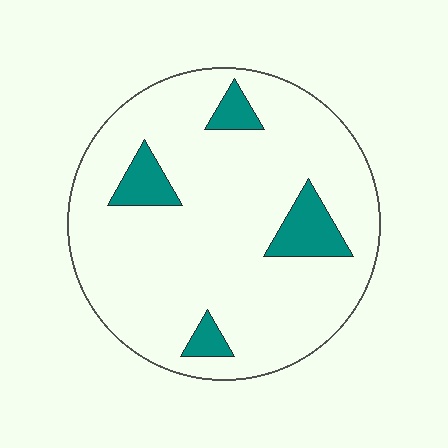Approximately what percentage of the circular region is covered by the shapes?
Approximately 10%.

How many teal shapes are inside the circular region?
4.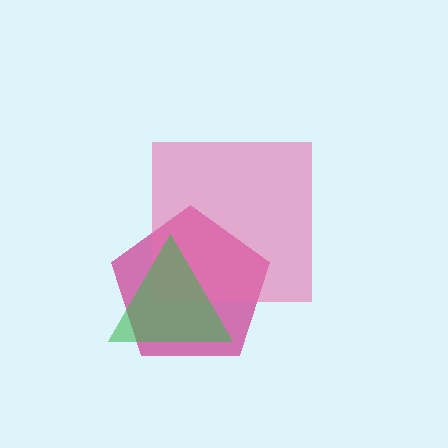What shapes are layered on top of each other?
The layered shapes are: a magenta pentagon, a pink square, a green triangle.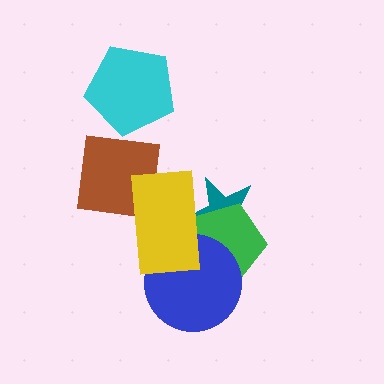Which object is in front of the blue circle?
The yellow rectangle is in front of the blue circle.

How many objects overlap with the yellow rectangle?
4 objects overlap with the yellow rectangle.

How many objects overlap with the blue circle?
3 objects overlap with the blue circle.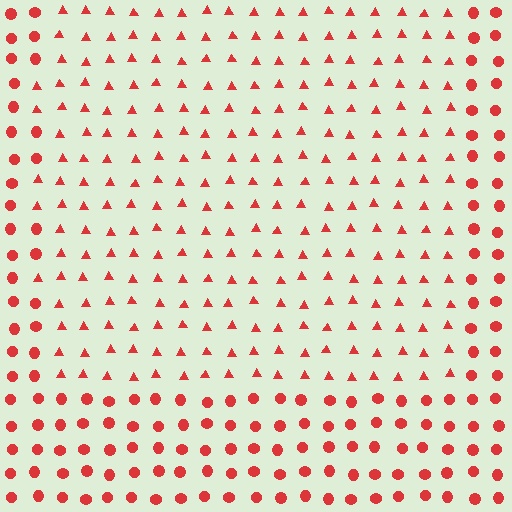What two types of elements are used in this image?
The image uses triangles inside the rectangle region and circles outside it.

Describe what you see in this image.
The image is filled with small red elements arranged in a uniform grid. A rectangle-shaped region contains triangles, while the surrounding area contains circles. The boundary is defined purely by the change in element shape.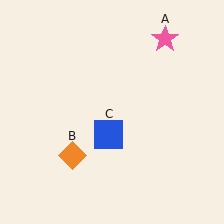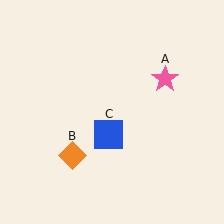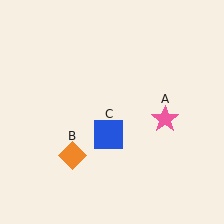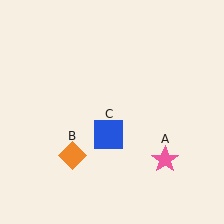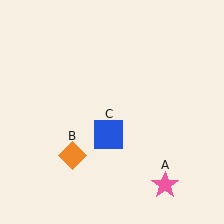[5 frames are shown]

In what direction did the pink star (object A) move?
The pink star (object A) moved down.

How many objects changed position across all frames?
1 object changed position: pink star (object A).